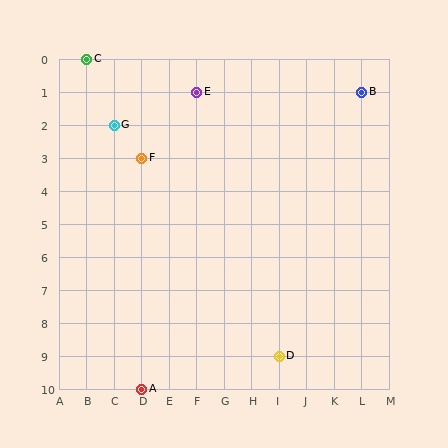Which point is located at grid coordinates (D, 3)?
Point F is at (D, 3).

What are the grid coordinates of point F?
Point F is at grid coordinates (D, 3).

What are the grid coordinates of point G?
Point G is at grid coordinates (C, 2).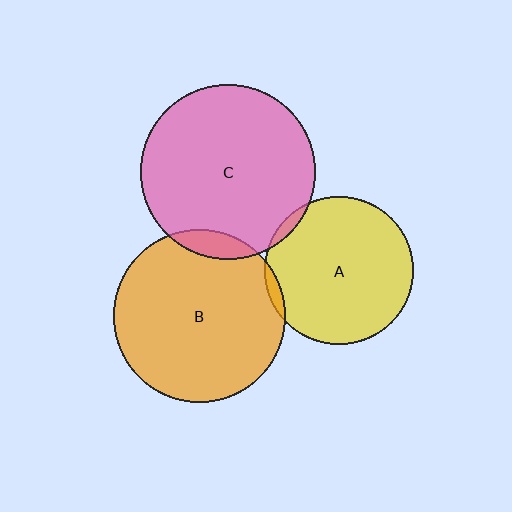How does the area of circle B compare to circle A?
Approximately 1.4 times.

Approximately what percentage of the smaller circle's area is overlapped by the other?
Approximately 5%.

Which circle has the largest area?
Circle C (pink).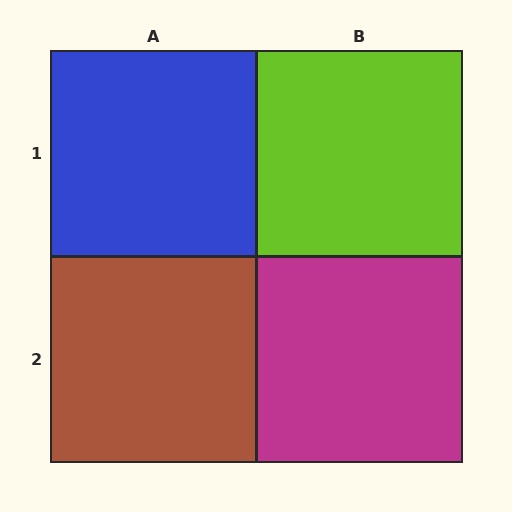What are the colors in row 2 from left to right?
Brown, magenta.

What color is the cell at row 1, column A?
Blue.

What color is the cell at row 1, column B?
Lime.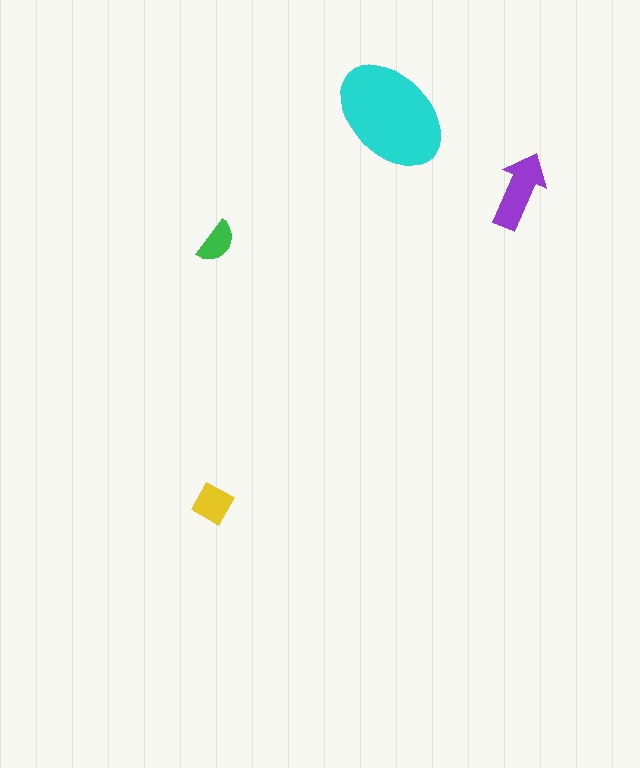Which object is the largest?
The cyan ellipse.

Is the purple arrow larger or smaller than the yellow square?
Larger.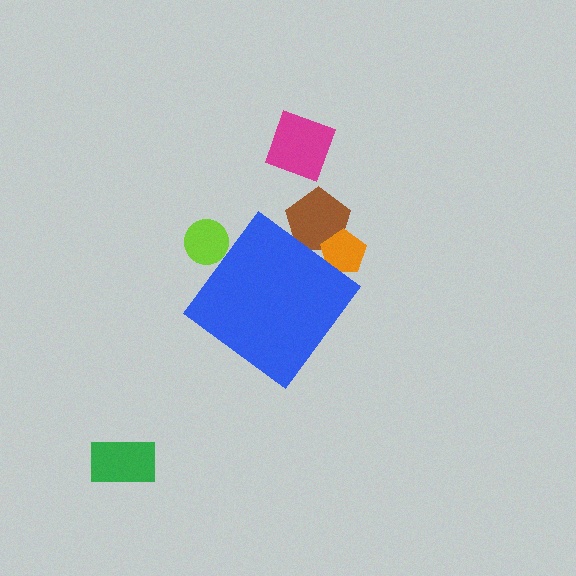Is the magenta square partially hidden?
No, the magenta square is fully visible.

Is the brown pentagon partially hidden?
Yes, the brown pentagon is partially hidden behind the blue diamond.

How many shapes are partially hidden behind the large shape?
3 shapes are partially hidden.